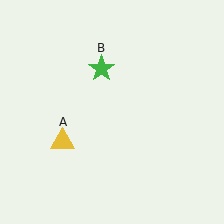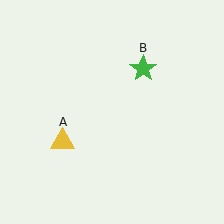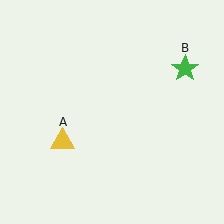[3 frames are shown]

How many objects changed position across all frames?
1 object changed position: green star (object B).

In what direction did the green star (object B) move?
The green star (object B) moved right.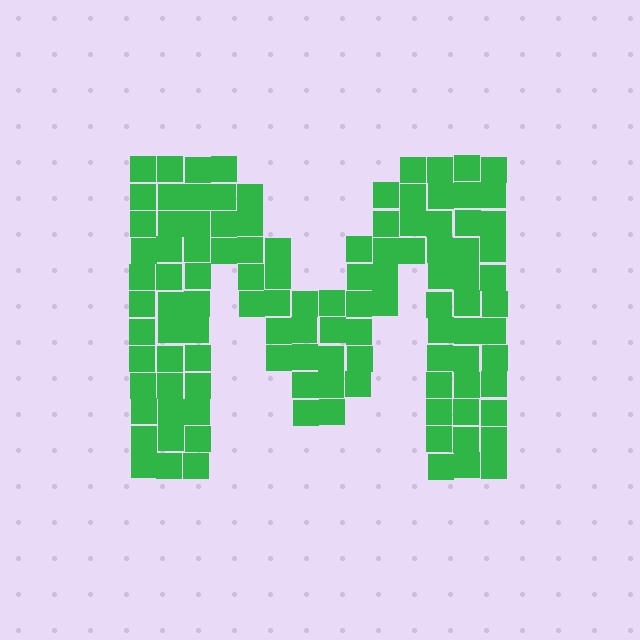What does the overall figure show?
The overall figure shows the letter M.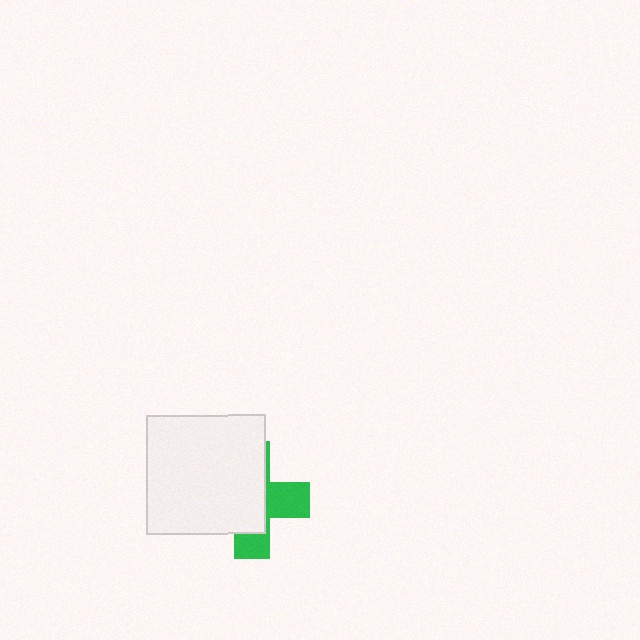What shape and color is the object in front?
The object in front is a white square.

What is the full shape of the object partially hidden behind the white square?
The partially hidden object is a green cross.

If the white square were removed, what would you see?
You would see the complete green cross.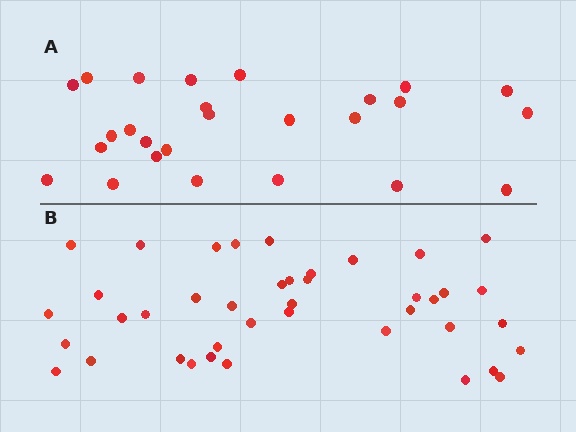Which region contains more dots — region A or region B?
Region B (the bottom region) has more dots.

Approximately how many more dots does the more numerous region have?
Region B has approximately 15 more dots than region A.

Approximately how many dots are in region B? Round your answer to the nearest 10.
About 40 dots. (The exact count is 41, which rounds to 40.)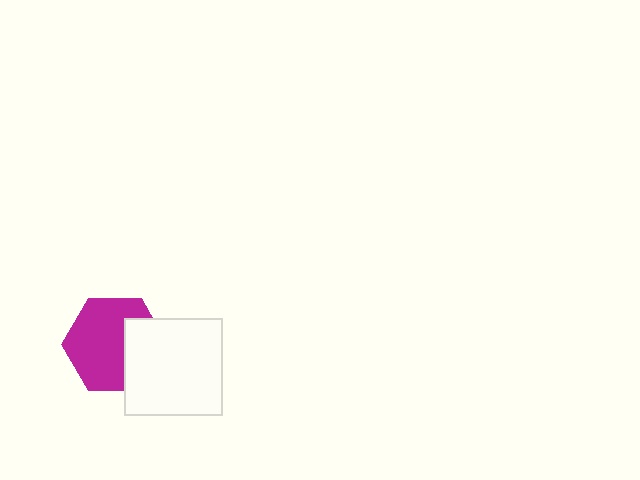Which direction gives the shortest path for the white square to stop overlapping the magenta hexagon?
Moving right gives the shortest separation.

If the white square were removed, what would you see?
You would see the complete magenta hexagon.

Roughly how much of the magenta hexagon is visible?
Most of it is visible (roughly 67%).